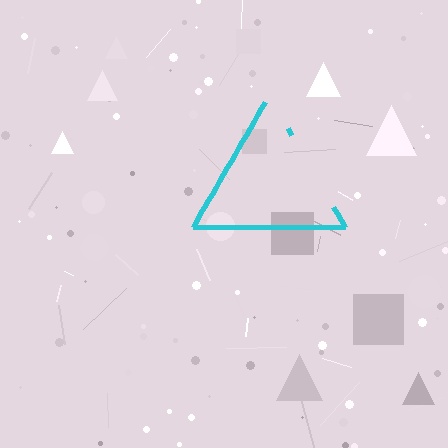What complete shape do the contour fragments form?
The contour fragments form a triangle.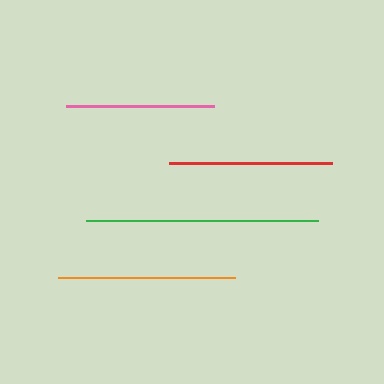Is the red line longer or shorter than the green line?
The green line is longer than the red line.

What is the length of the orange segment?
The orange segment is approximately 177 pixels long.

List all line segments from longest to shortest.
From longest to shortest: green, orange, red, pink.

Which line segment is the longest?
The green line is the longest at approximately 233 pixels.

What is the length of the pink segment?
The pink segment is approximately 148 pixels long.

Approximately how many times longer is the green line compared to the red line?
The green line is approximately 1.4 times the length of the red line.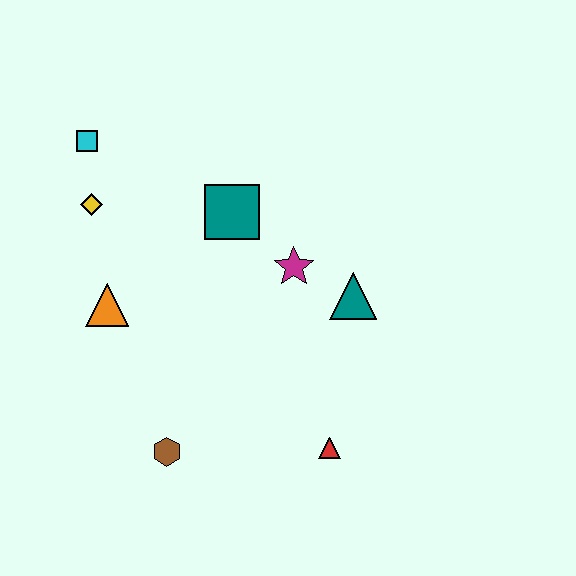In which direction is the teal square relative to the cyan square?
The teal square is to the right of the cyan square.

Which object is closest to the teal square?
The magenta star is closest to the teal square.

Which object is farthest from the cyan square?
The red triangle is farthest from the cyan square.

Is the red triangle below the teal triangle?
Yes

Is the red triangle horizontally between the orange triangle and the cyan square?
No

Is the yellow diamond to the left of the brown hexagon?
Yes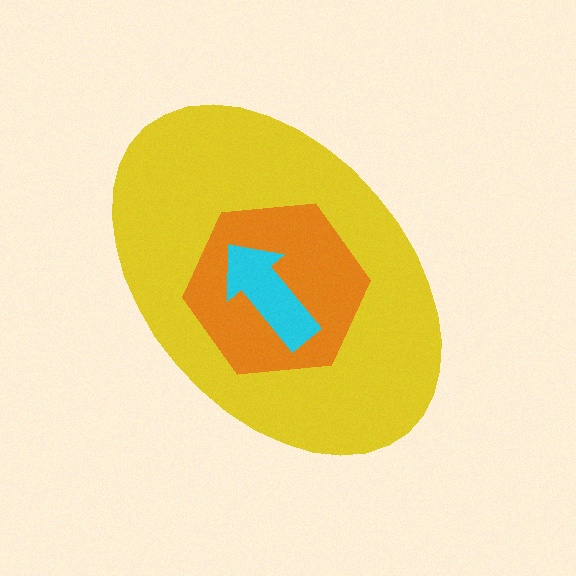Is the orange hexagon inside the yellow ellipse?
Yes.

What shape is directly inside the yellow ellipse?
The orange hexagon.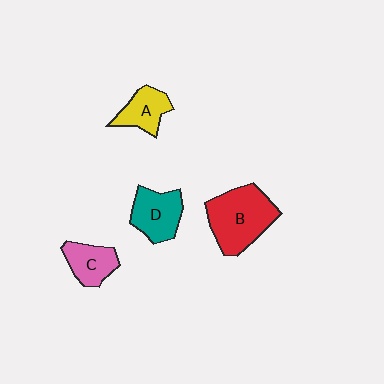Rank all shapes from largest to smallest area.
From largest to smallest: B (red), D (teal), C (pink), A (yellow).